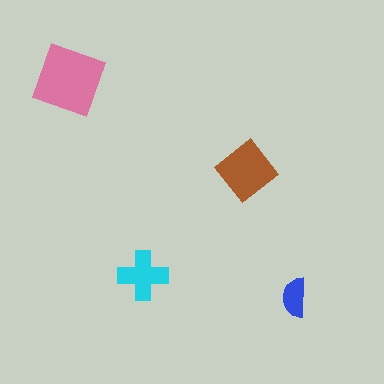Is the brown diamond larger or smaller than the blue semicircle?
Larger.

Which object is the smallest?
The blue semicircle.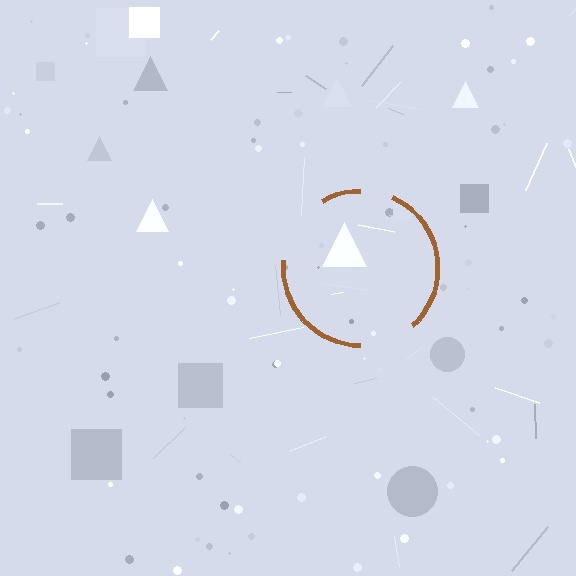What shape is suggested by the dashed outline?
The dashed outline suggests a circle.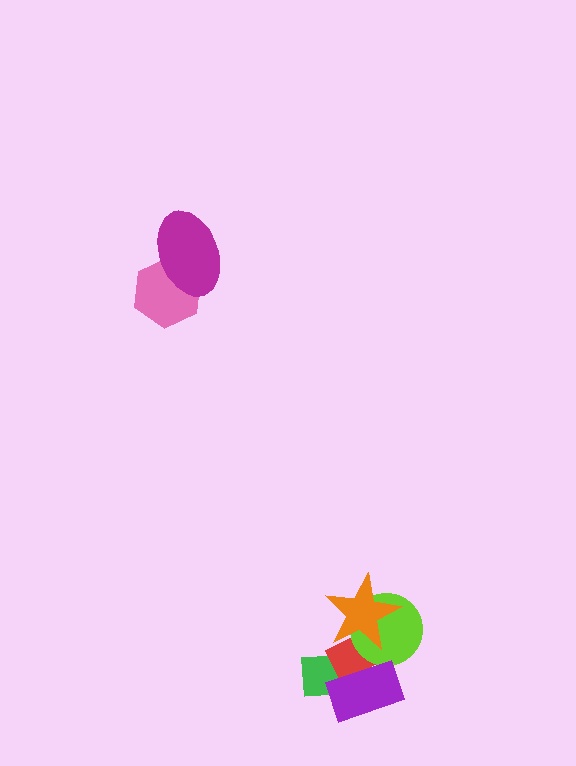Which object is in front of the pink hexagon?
The magenta ellipse is in front of the pink hexagon.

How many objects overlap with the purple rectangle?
2 objects overlap with the purple rectangle.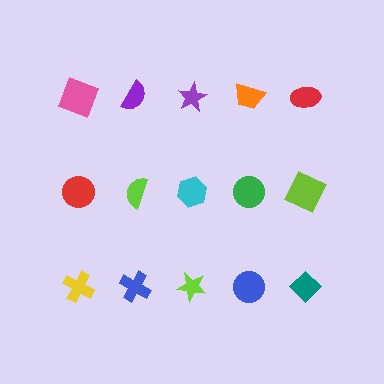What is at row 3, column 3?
A lime star.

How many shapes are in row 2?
5 shapes.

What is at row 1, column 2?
A purple semicircle.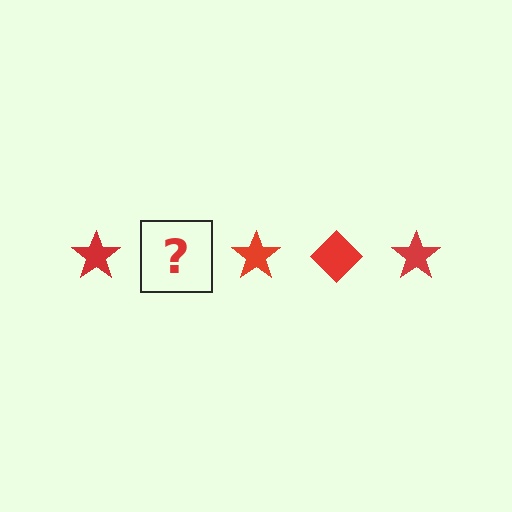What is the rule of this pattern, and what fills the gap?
The rule is that the pattern cycles through star, diamond shapes in red. The gap should be filled with a red diamond.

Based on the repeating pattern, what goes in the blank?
The blank should be a red diamond.